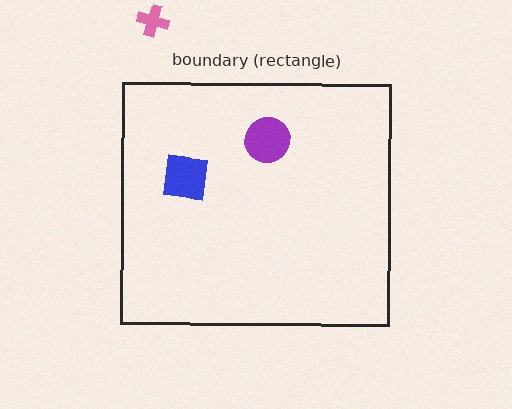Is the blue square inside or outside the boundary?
Inside.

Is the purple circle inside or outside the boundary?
Inside.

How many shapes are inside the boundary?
2 inside, 1 outside.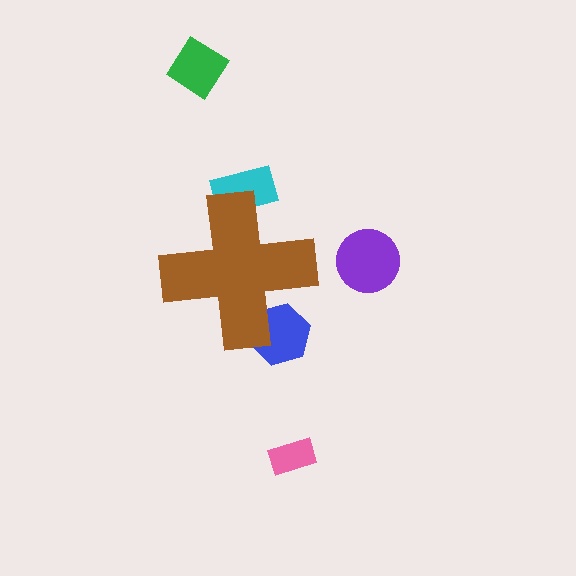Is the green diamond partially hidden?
No, the green diamond is fully visible.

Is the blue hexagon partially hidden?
Yes, the blue hexagon is partially hidden behind the brown cross.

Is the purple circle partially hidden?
No, the purple circle is fully visible.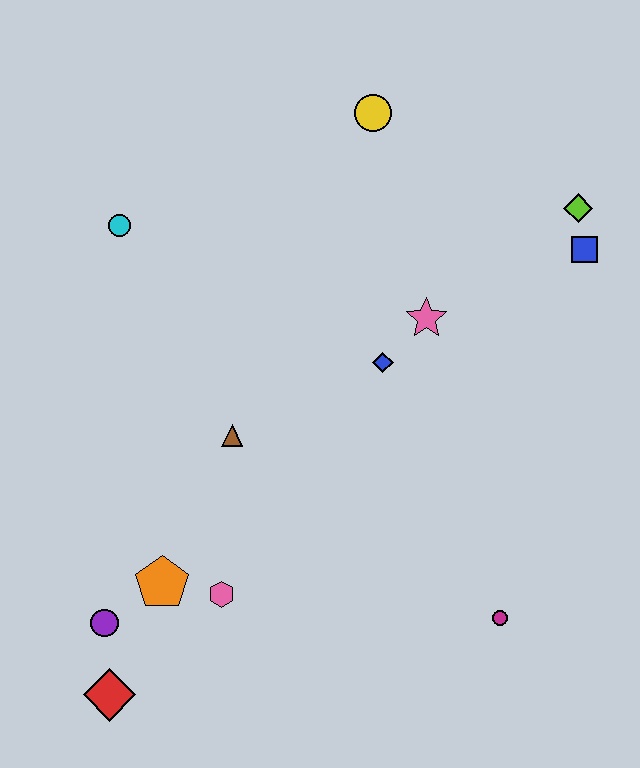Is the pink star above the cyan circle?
No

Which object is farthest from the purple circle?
The lime diamond is farthest from the purple circle.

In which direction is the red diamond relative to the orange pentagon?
The red diamond is below the orange pentagon.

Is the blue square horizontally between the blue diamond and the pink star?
No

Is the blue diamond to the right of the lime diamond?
No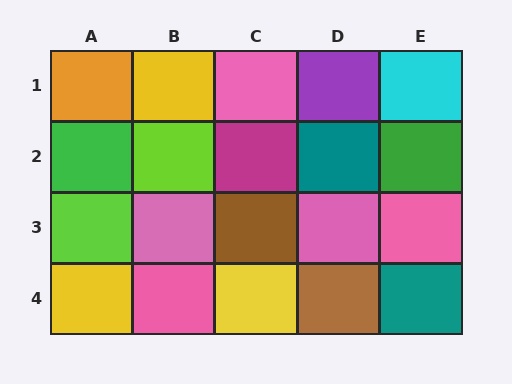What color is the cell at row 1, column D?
Purple.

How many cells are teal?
2 cells are teal.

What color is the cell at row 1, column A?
Orange.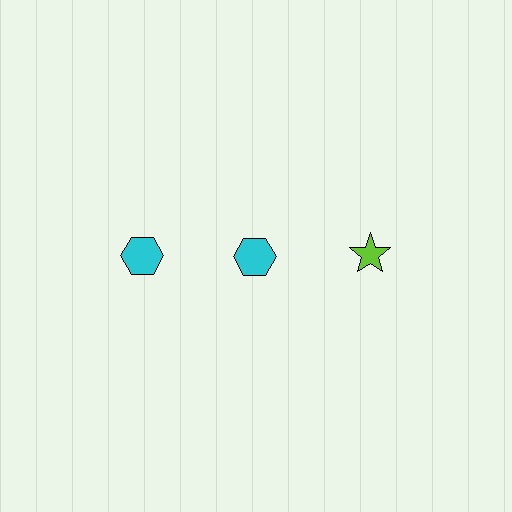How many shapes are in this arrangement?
There are 3 shapes arranged in a grid pattern.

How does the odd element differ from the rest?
It differs in both color (lime instead of cyan) and shape (star instead of hexagon).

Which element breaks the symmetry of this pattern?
The lime star in the top row, center column breaks the symmetry. All other shapes are cyan hexagons.